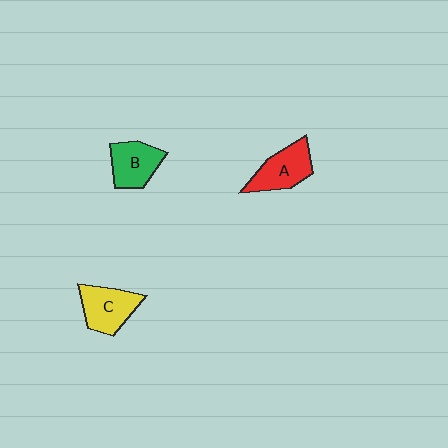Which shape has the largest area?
Shape C (yellow).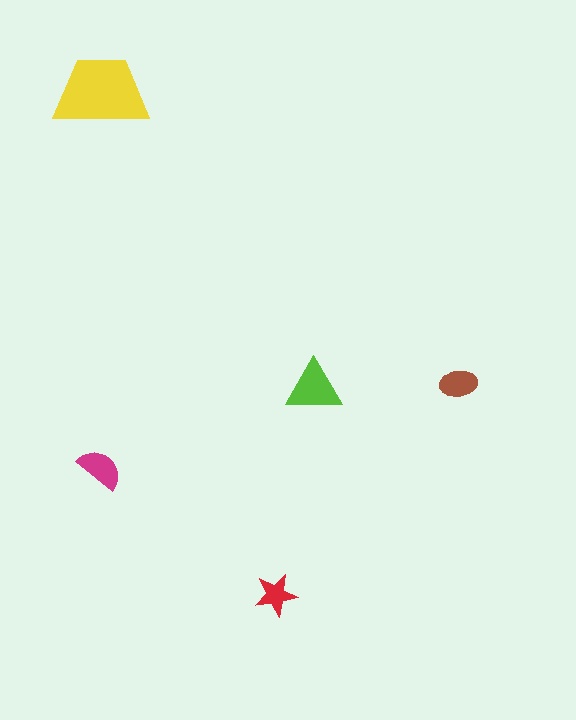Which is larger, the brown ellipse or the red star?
The brown ellipse.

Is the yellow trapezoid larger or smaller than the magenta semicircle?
Larger.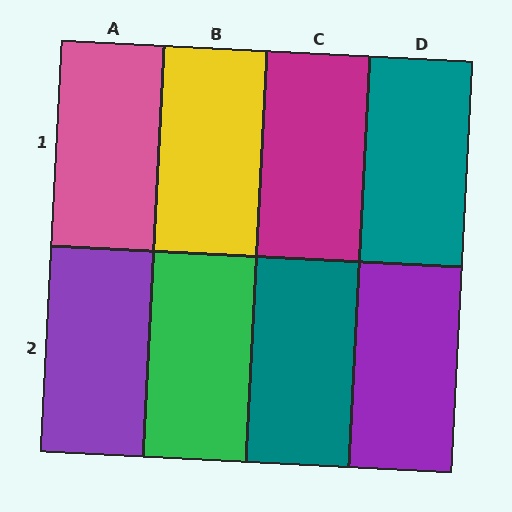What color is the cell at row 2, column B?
Green.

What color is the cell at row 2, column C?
Teal.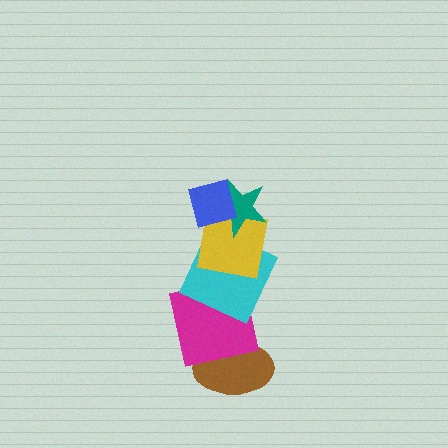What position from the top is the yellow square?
The yellow square is 3rd from the top.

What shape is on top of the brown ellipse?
The magenta square is on top of the brown ellipse.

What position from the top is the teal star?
The teal star is 2nd from the top.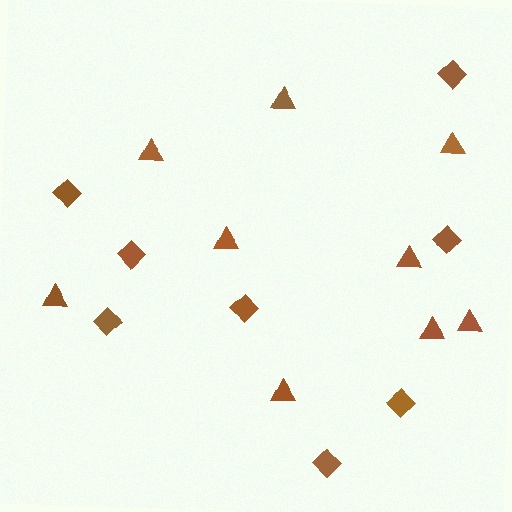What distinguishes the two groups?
There are 2 groups: one group of triangles (9) and one group of diamonds (8).